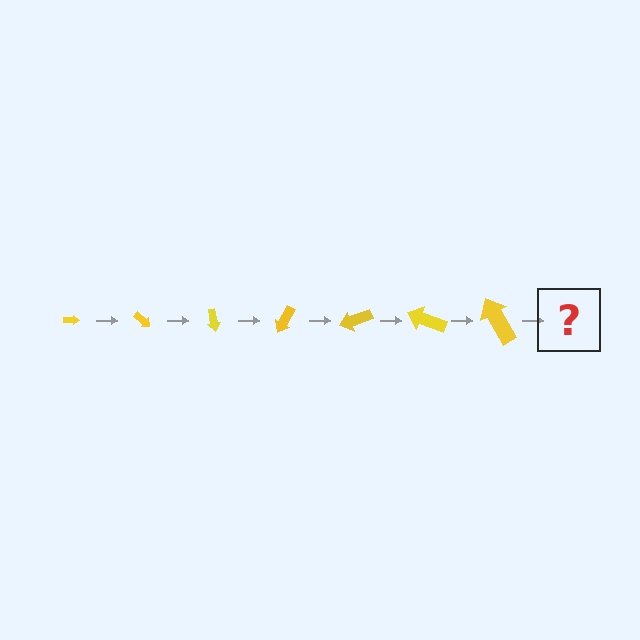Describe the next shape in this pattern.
It should be an arrow, larger than the previous one and rotated 280 degrees from the start.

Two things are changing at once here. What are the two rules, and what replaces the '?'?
The two rules are that the arrow grows larger each step and it rotates 40 degrees each step. The '?' should be an arrow, larger than the previous one and rotated 280 degrees from the start.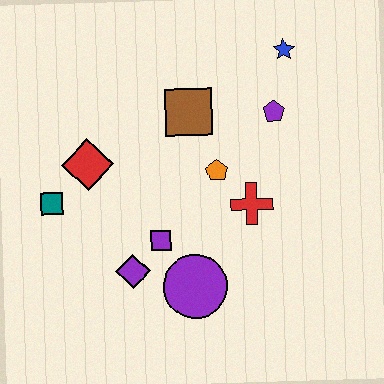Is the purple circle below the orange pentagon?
Yes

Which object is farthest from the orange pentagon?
The teal square is farthest from the orange pentagon.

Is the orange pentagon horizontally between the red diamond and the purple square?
No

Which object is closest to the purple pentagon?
The blue star is closest to the purple pentagon.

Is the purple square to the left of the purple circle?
Yes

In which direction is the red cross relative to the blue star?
The red cross is below the blue star.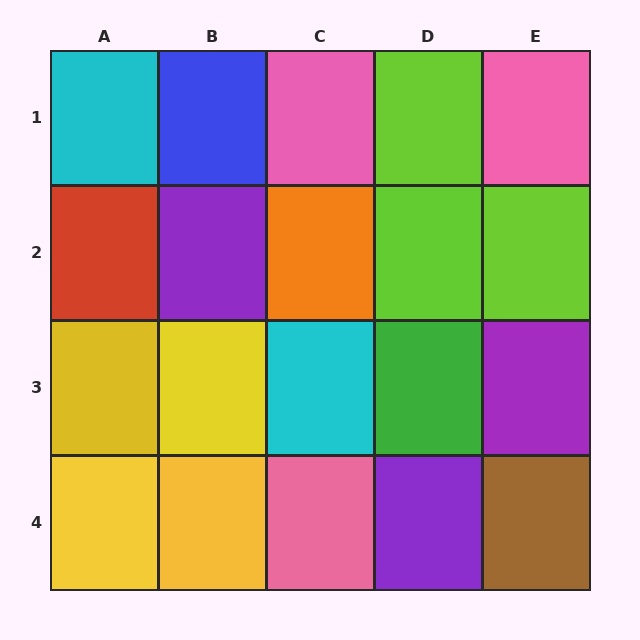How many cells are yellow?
4 cells are yellow.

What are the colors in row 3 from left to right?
Yellow, yellow, cyan, green, purple.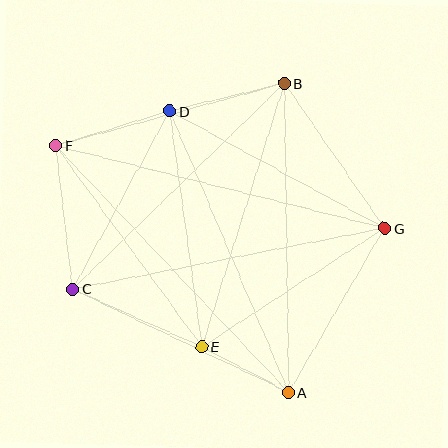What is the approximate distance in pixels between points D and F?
The distance between D and F is approximately 119 pixels.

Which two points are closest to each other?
Points A and E are closest to each other.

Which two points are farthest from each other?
Points A and F are farthest from each other.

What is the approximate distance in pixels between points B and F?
The distance between B and F is approximately 237 pixels.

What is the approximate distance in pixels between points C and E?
The distance between C and E is approximately 142 pixels.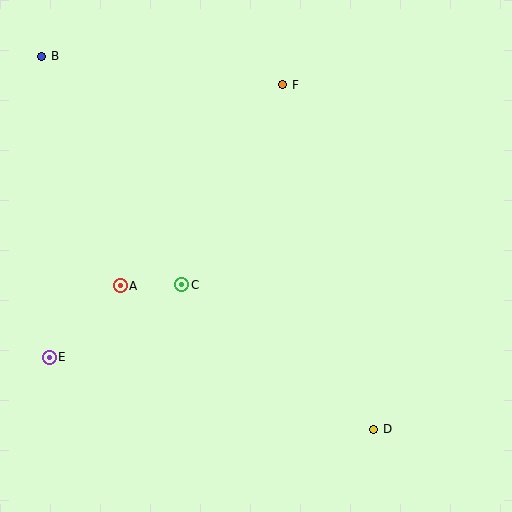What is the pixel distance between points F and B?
The distance between F and B is 243 pixels.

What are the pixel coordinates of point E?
Point E is at (49, 357).